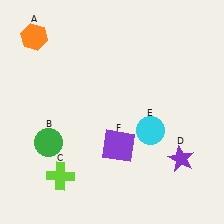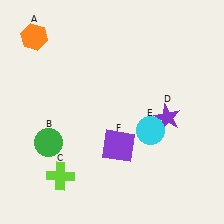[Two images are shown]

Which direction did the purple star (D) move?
The purple star (D) moved up.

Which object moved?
The purple star (D) moved up.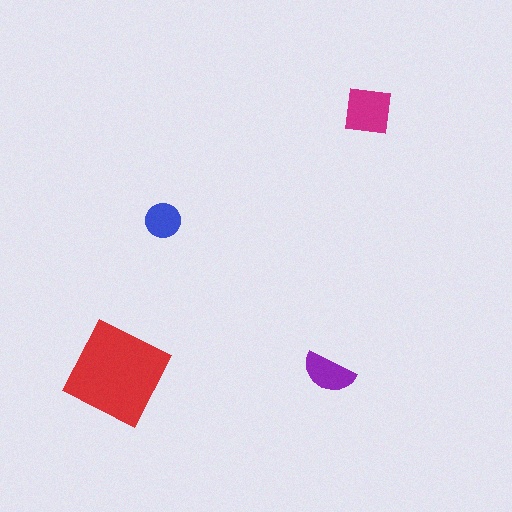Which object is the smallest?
The blue circle.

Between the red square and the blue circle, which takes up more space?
The red square.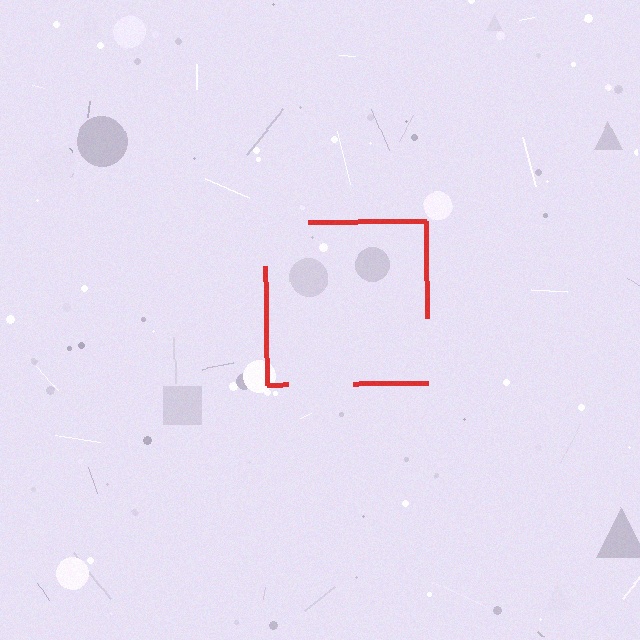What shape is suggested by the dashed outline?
The dashed outline suggests a square.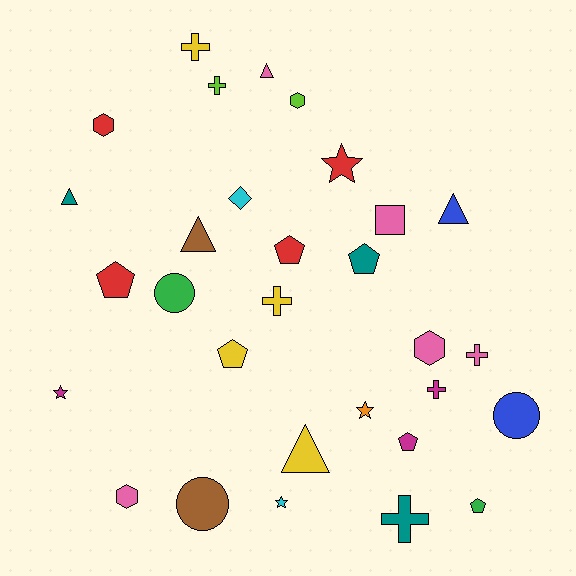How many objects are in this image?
There are 30 objects.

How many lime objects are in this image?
There are 2 lime objects.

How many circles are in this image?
There are 3 circles.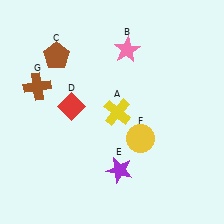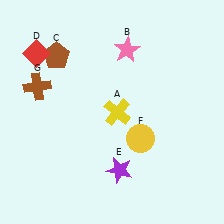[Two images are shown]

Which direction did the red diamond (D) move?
The red diamond (D) moved up.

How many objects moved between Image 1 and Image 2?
1 object moved between the two images.